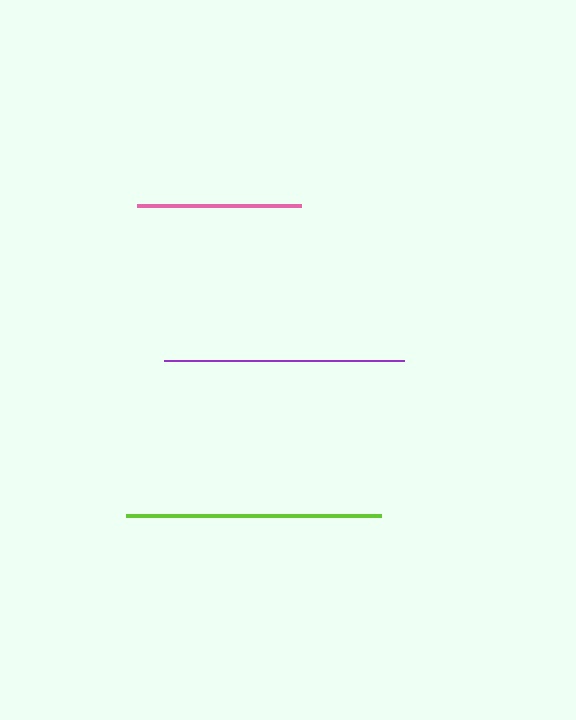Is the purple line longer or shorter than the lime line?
The lime line is longer than the purple line.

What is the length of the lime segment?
The lime segment is approximately 256 pixels long.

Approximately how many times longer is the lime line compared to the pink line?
The lime line is approximately 1.6 times the length of the pink line.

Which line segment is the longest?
The lime line is the longest at approximately 256 pixels.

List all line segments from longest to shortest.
From longest to shortest: lime, purple, pink.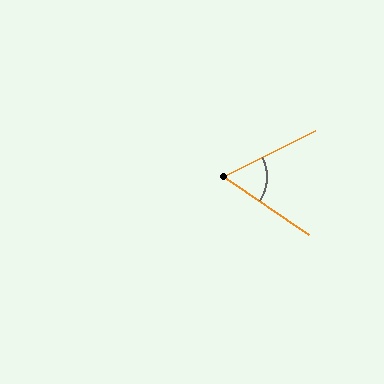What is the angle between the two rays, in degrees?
Approximately 61 degrees.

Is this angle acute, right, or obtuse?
It is acute.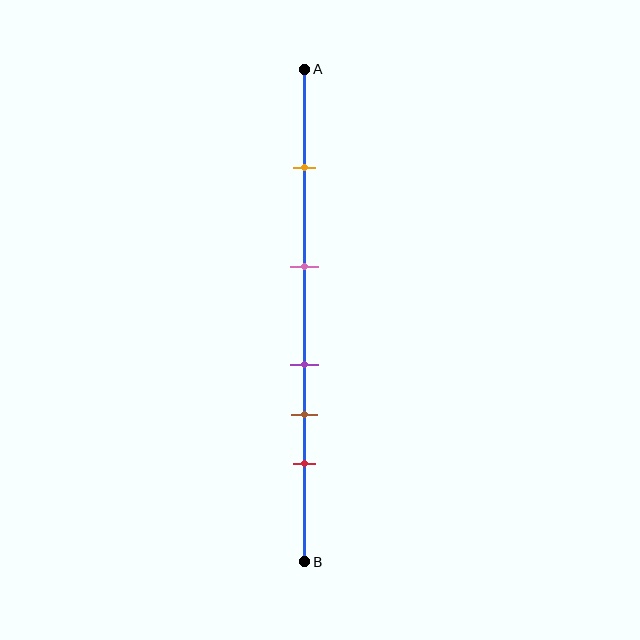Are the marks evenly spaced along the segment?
No, the marks are not evenly spaced.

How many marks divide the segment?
There are 5 marks dividing the segment.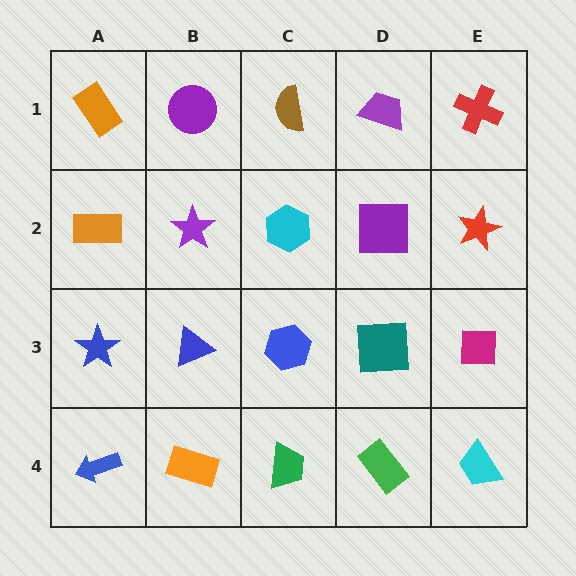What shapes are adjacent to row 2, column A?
An orange rectangle (row 1, column A), a blue star (row 3, column A), a purple star (row 2, column B).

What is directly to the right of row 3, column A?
A blue triangle.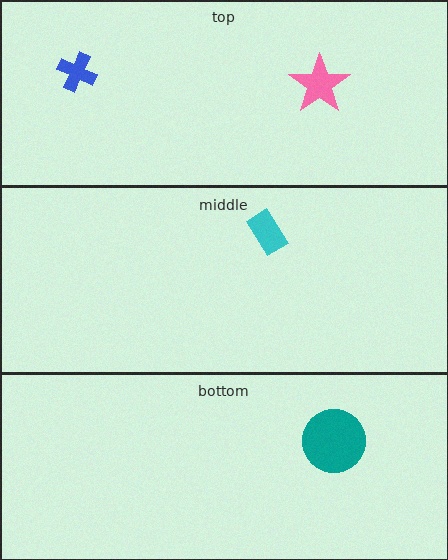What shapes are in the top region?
The blue cross, the pink star.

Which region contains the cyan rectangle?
The middle region.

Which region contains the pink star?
The top region.